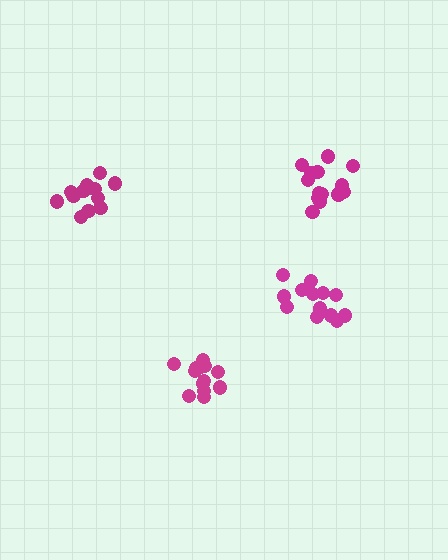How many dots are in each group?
Group 1: 14 dots, Group 2: 12 dots, Group 3: 13 dots, Group 4: 15 dots (54 total).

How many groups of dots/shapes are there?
There are 4 groups.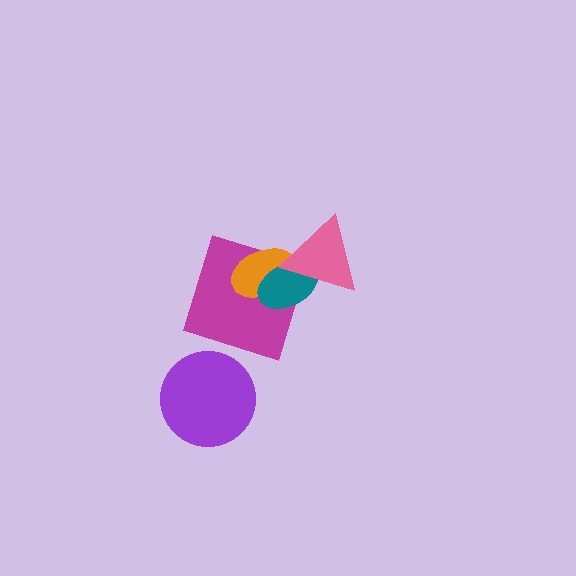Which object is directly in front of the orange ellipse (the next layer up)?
The teal ellipse is directly in front of the orange ellipse.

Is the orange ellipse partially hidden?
Yes, it is partially covered by another shape.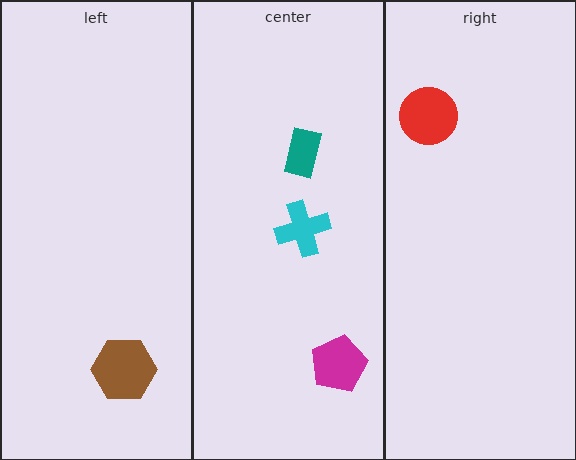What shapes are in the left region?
The brown hexagon.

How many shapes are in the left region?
1.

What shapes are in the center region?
The magenta pentagon, the cyan cross, the teal rectangle.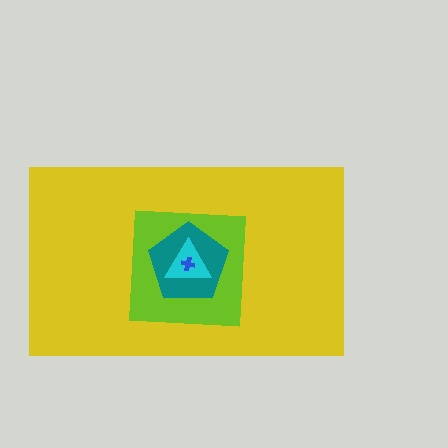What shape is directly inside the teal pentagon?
The cyan triangle.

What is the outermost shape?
The yellow rectangle.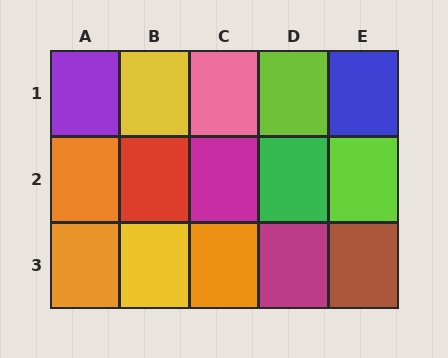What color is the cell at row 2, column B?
Red.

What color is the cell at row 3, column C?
Orange.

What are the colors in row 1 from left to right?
Purple, yellow, pink, lime, blue.